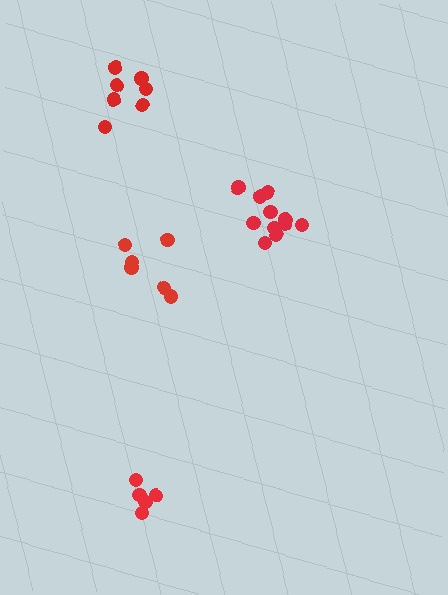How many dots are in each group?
Group 1: 7 dots, Group 2: 6 dots, Group 3: 5 dots, Group 4: 11 dots (29 total).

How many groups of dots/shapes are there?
There are 4 groups.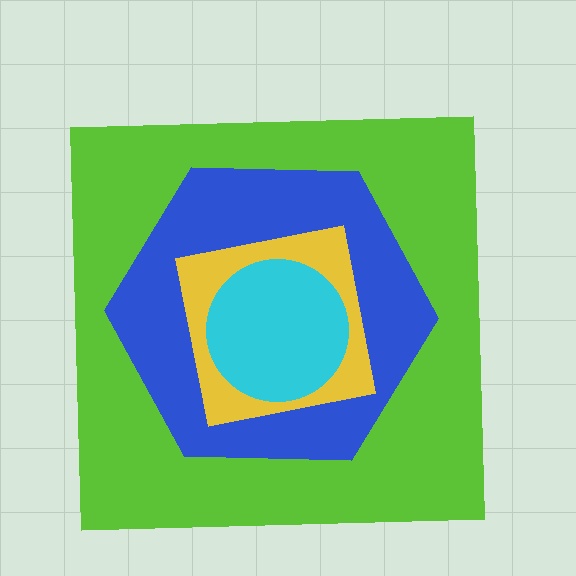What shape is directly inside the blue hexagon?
The yellow square.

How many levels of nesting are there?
4.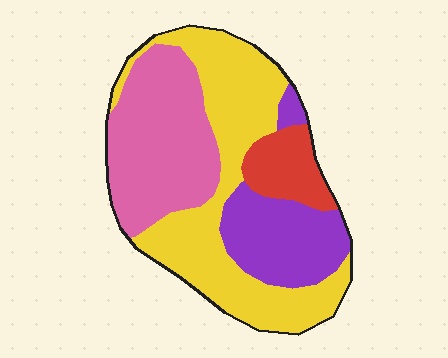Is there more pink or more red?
Pink.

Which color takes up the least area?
Red, at roughly 10%.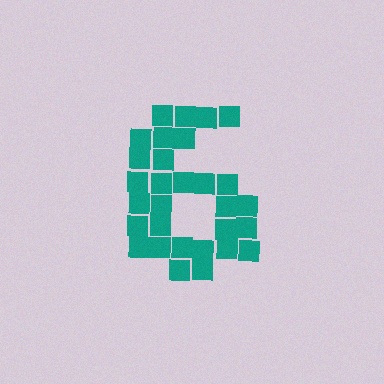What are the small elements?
The small elements are squares.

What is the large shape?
The large shape is the digit 6.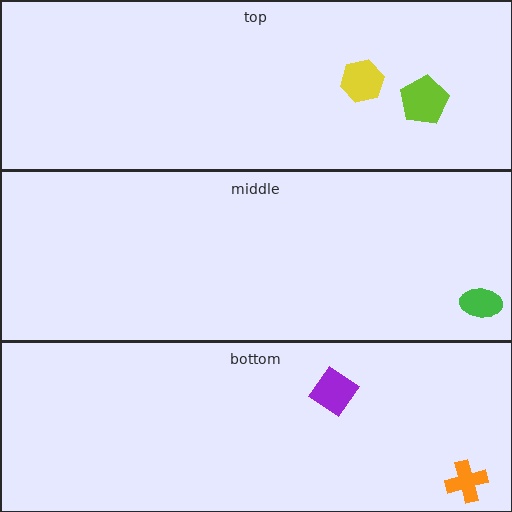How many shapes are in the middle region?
1.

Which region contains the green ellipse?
The middle region.